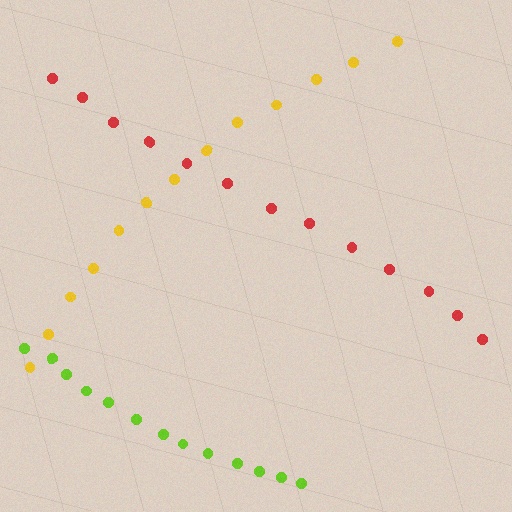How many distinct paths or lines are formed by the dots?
There are 3 distinct paths.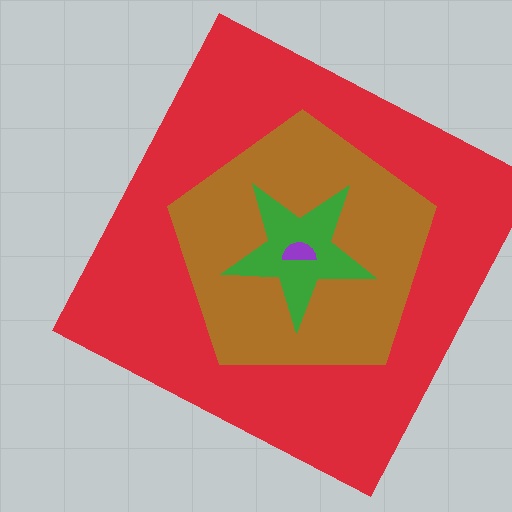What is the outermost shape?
The red square.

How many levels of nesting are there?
4.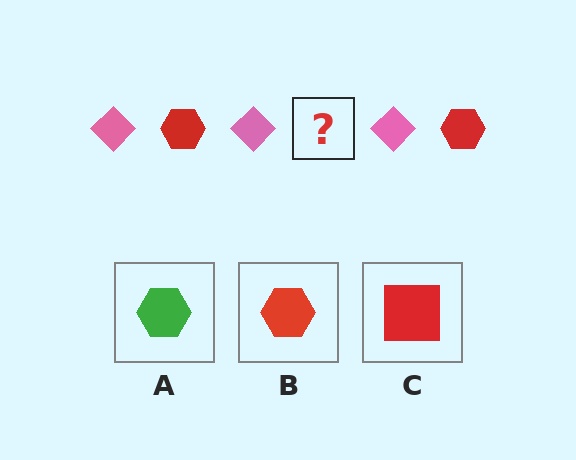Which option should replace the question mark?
Option B.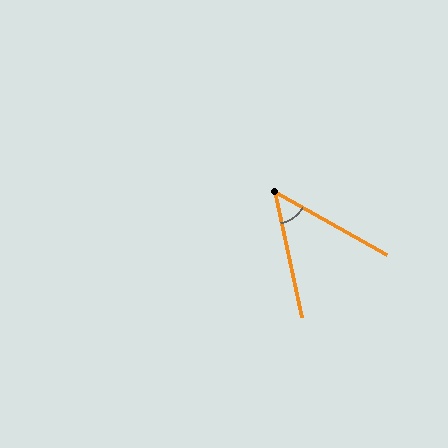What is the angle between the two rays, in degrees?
Approximately 49 degrees.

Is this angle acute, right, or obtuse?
It is acute.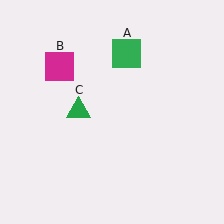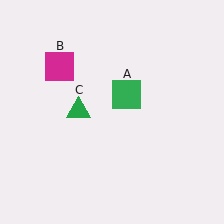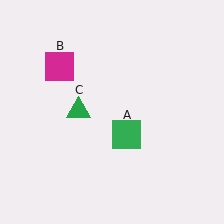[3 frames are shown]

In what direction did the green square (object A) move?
The green square (object A) moved down.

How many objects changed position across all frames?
1 object changed position: green square (object A).